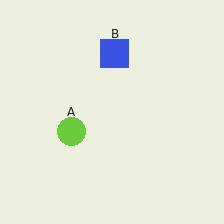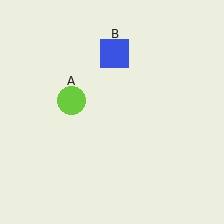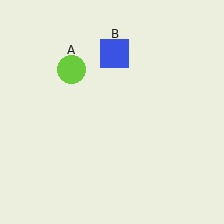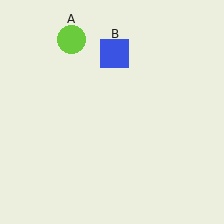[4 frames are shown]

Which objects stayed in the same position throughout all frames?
Blue square (object B) remained stationary.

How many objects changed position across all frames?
1 object changed position: lime circle (object A).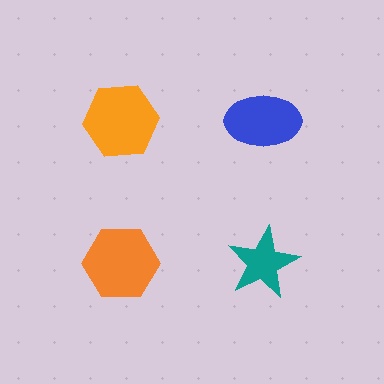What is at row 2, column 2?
A teal star.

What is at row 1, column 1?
An orange hexagon.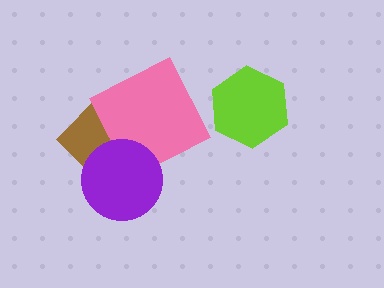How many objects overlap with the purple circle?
2 objects overlap with the purple circle.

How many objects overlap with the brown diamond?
2 objects overlap with the brown diamond.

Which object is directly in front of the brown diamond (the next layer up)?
The pink square is directly in front of the brown diamond.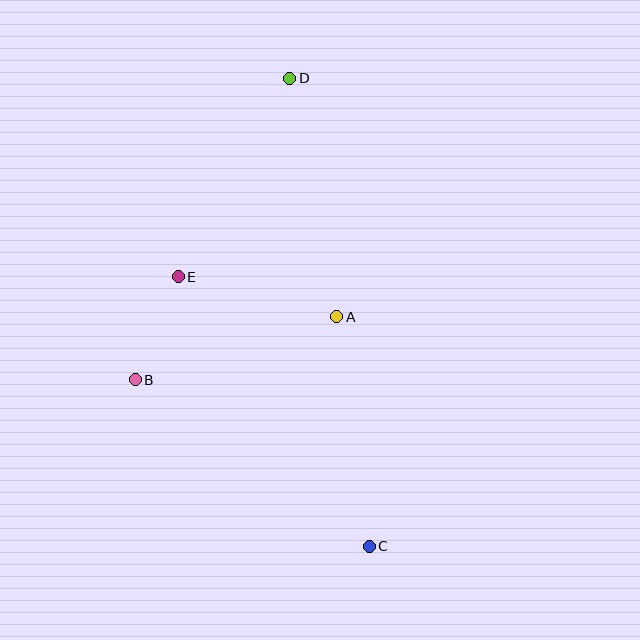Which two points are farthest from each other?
Points C and D are farthest from each other.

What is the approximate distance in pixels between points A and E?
The distance between A and E is approximately 164 pixels.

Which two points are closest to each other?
Points B and E are closest to each other.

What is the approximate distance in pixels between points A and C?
The distance between A and C is approximately 232 pixels.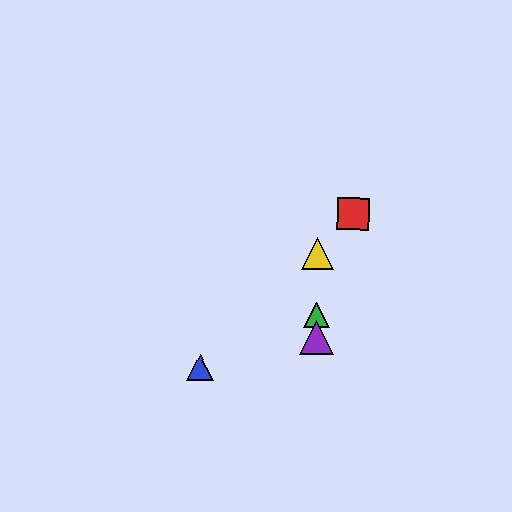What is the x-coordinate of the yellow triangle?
The yellow triangle is at x≈317.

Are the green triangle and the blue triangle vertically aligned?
No, the green triangle is at x≈317 and the blue triangle is at x≈200.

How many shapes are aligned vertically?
3 shapes (the green triangle, the yellow triangle, the purple triangle) are aligned vertically.